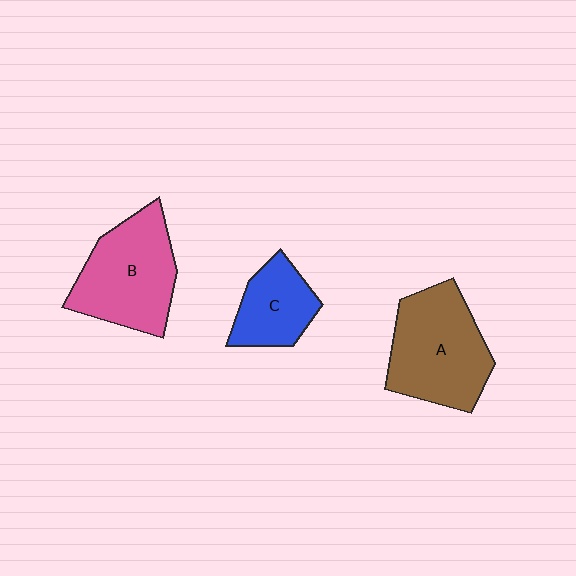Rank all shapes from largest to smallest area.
From largest to smallest: A (brown), B (pink), C (blue).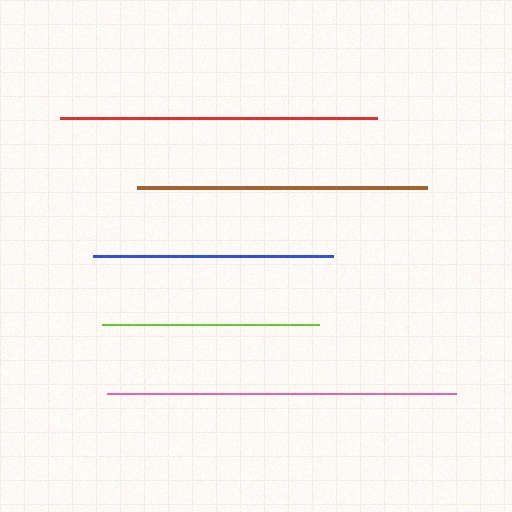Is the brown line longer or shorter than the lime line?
The brown line is longer than the lime line.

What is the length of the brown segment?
The brown segment is approximately 290 pixels long.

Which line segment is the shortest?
The lime line is the shortest at approximately 216 pixels.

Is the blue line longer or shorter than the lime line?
The blue line is longer than the lime line.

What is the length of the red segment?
The red segment is approximately 316 pixels long.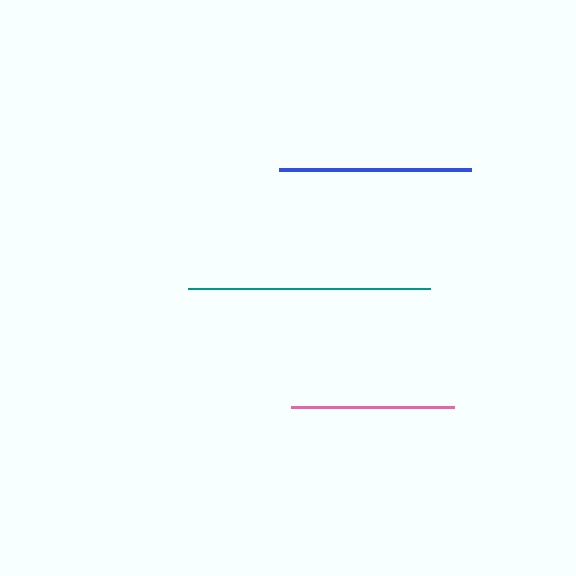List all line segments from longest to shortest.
From longest to shortest: teal, blue, pink.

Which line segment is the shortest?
The pink line is the shortest at approximately 163 pixels.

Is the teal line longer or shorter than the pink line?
The teal line is longer than the pink line.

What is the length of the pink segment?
The pink segment is approximately 163 pixels long.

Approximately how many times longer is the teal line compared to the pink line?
The teal line is approximately 1.5 times the length of the pink line.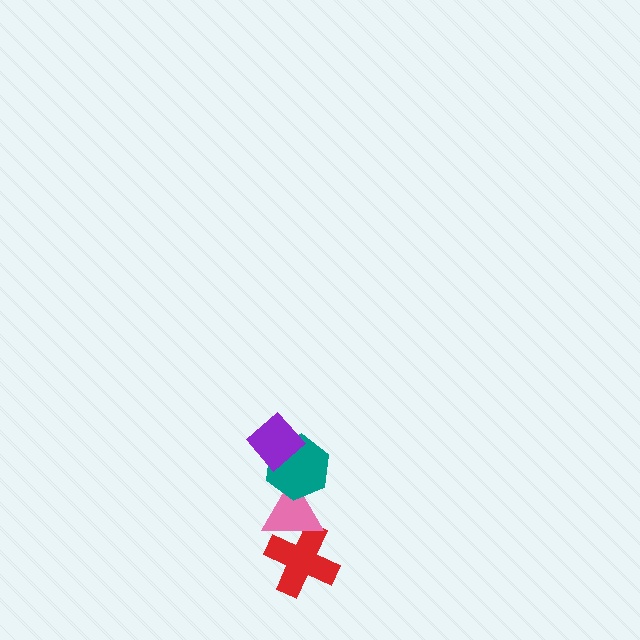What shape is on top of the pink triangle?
The teal hexagon is on top of the pink triangle.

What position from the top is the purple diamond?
The purple diamond is 1st from the top.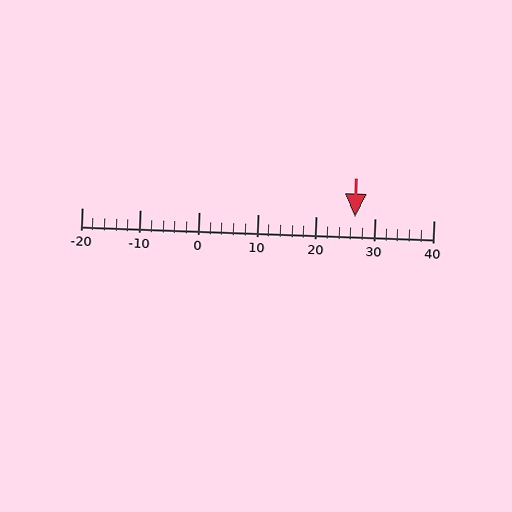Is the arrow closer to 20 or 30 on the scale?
The arrow is closer to 30.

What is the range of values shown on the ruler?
The ruler shows values from -20 to 40.